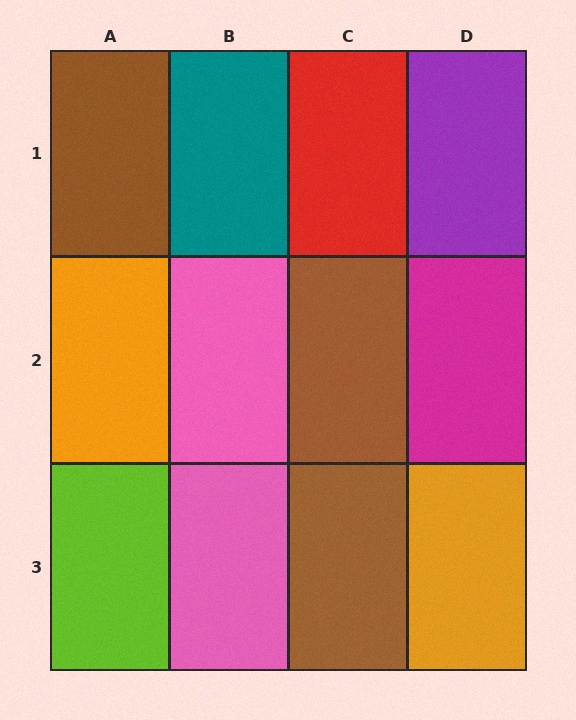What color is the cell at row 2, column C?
Brown.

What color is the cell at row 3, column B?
Pink.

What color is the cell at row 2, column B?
Pink.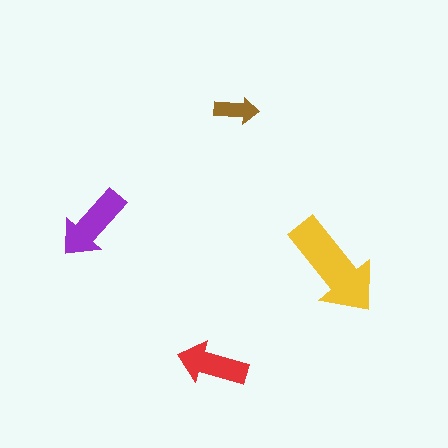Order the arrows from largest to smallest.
the yellow one, the purple one, the red one, the brown one.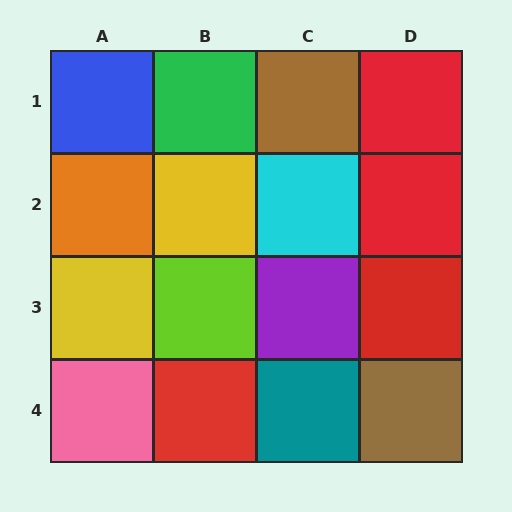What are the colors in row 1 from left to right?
Blue, green, brown, red.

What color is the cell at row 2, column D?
Red.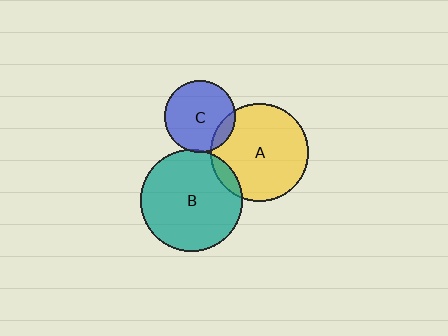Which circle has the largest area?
Circle B (teal).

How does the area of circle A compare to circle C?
Approximately 1.9 times.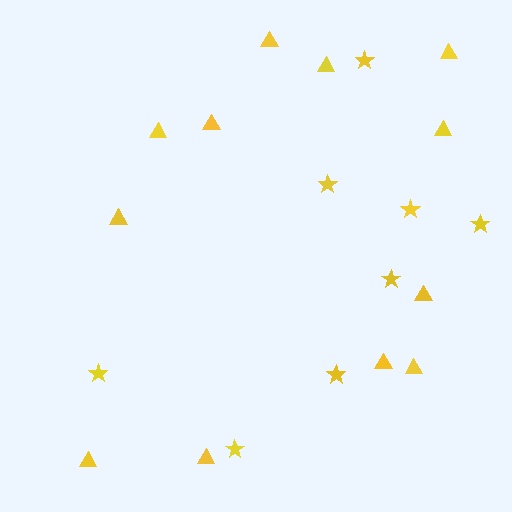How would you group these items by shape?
There are 2 groups: one group of stars (8) and one group of triangles (12).